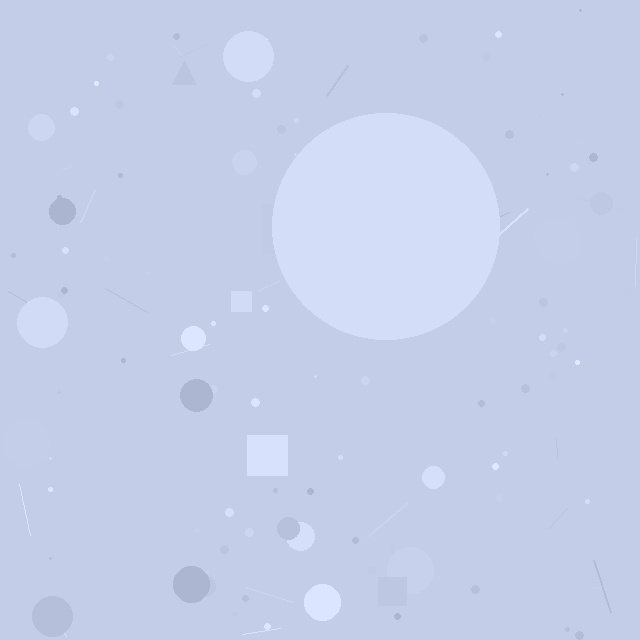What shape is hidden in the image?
A circle is hidden in the image.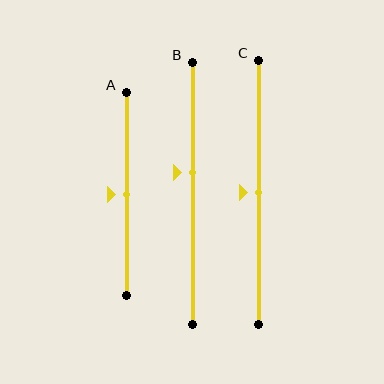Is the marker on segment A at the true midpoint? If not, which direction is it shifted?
Yes, the marker on segment A is at the true midpoint.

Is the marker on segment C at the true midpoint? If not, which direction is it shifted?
Yes, the marker on segment C is at the true midpoint.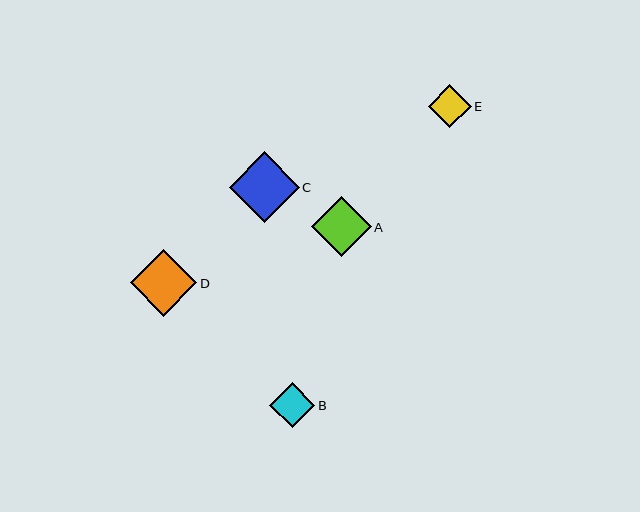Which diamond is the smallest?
Diamond E is the smallest with a size of approximately 43 pixels.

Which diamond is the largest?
Diamond C is the largest with a size of approximately 70 pixels.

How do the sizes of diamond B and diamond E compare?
Diamond B and diamond E are approximately the same size.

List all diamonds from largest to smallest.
From largest to smallest: C, D, A, B, E.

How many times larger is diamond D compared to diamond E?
Diamond D is approximately 1.5 times the size of diamond E.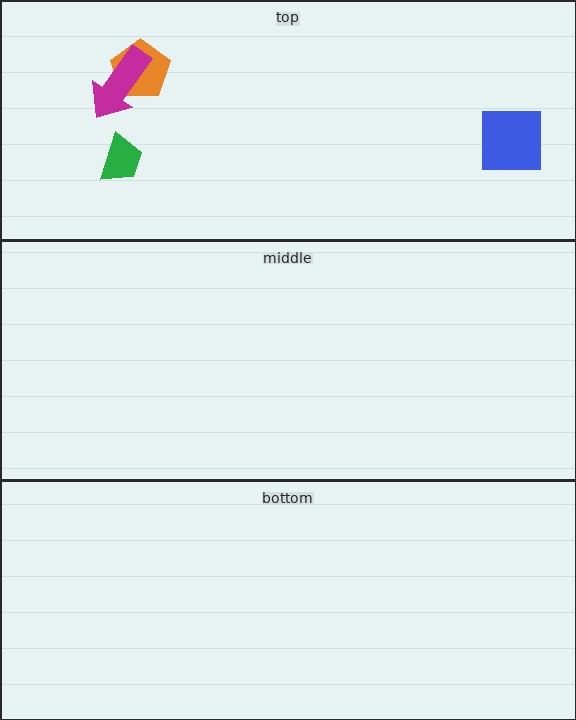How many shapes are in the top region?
4.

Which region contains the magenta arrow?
The top region.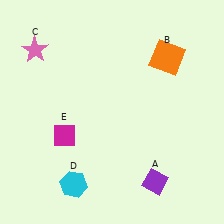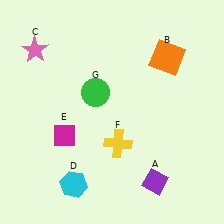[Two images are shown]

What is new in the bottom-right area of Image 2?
A yellow cross (F) was added in the bottom-right area of Image 2.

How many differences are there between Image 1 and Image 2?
There are 2 differences between the two images.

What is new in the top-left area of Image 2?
A green circle (G) was added in the top-left area of Image 2.